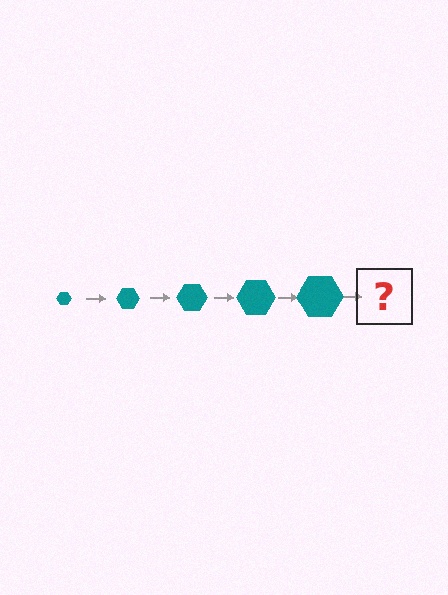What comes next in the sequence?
The next element should be a teal hexagon, larger than the previous one.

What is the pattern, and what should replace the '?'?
The pattern is that the hexagon gets progressively larger each step. The '?' should be a teal hexagon, larger than the previous one.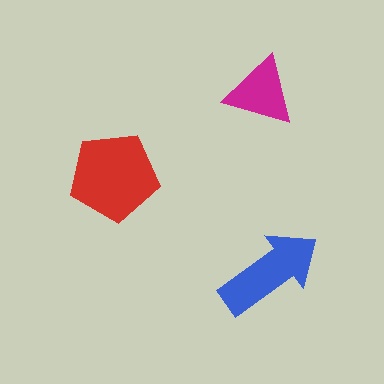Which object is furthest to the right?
The blue arrow is rightmost.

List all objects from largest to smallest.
The red pentagon, the blue arrow, the magenta triangle.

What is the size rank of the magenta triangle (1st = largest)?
3rd.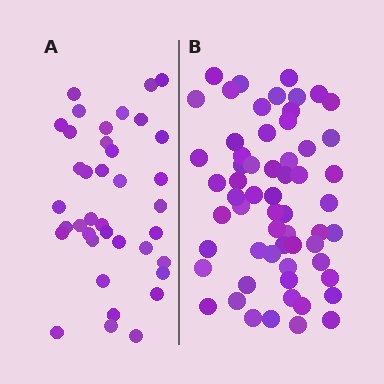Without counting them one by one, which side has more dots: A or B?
Region B (the right region) has more dots.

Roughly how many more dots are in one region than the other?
Region B has approximately 20 more dots than region A.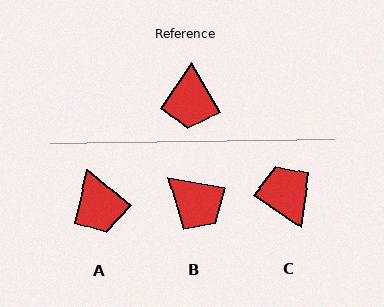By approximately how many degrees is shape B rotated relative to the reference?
Approximately 50 degrees counter-clockwise.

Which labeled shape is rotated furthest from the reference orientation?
C, about 154 degrees away.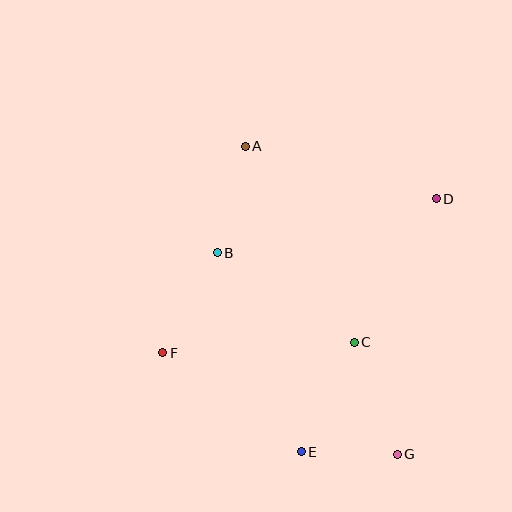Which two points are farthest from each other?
Points A and G are farthest from each other.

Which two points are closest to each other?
Points E and G are closest to each other.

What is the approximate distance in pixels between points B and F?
The distance between B and F is approximately 114 pixels.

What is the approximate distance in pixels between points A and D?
The distance between A and D is approximately 198 pixels.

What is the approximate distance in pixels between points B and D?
The distance between B and D is approximately 226 pixels.